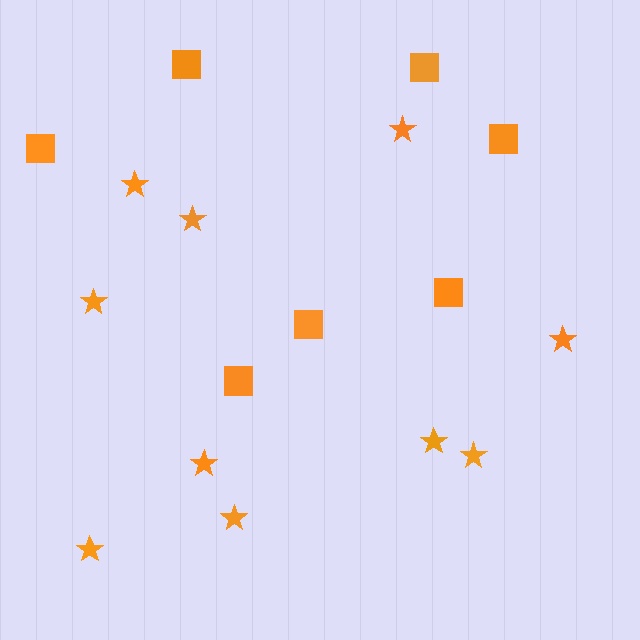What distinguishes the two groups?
There are 2 groups: one group of stars (10) and one group of squares (7).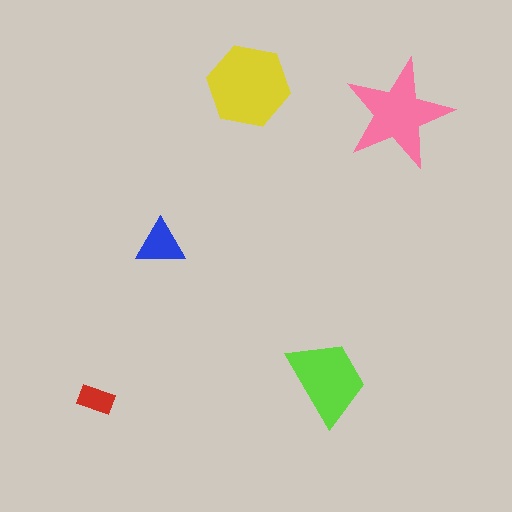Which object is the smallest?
The red rectangle.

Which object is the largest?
The yellow hexagon.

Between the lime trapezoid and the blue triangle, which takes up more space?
The lime trapezoid.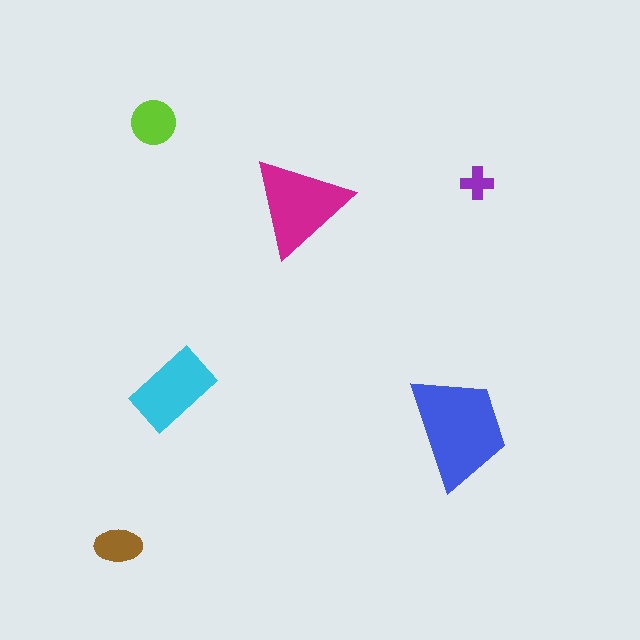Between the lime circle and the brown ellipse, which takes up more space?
The lime circle.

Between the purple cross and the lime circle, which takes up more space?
The lime circle.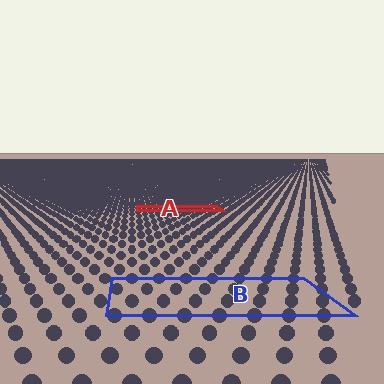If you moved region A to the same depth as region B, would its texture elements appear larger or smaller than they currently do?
They would appear larger. At a closer depth, the same texture elements are projected at a bigger on-screen size.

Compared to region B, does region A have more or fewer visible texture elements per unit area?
Region A has more texture elements per unit area — they are packed more densely because it is farther away.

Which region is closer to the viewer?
Region B is closer. The texture elements there are larger and more spread out.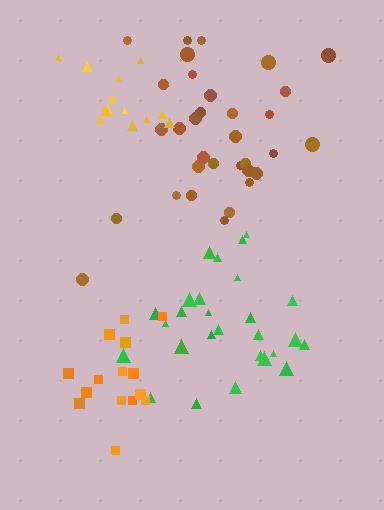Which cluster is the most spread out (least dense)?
Brown.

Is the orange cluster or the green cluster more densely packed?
Orange.